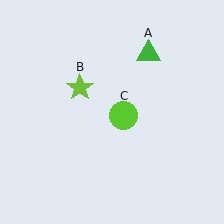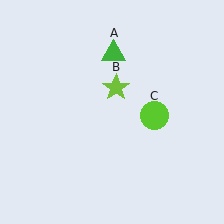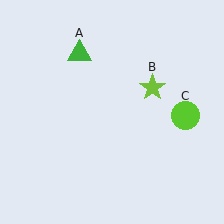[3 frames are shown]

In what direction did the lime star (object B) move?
The lime star (object B) moved right.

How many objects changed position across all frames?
3 objects changed position: green triangle (object A), lime star (object B), lime circle (object C).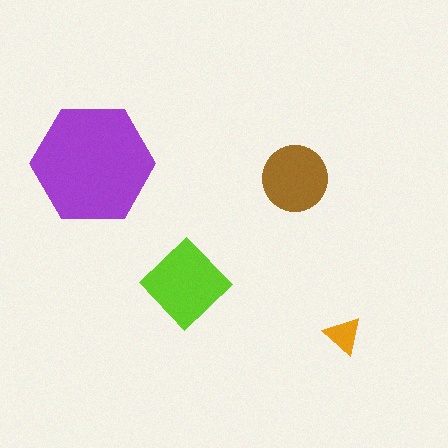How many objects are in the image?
There are 4 objects in the image.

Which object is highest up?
The purple hexagon is topmost.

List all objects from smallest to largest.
The orange triangle, the brown circle, the lime diamond, the purple hexagon.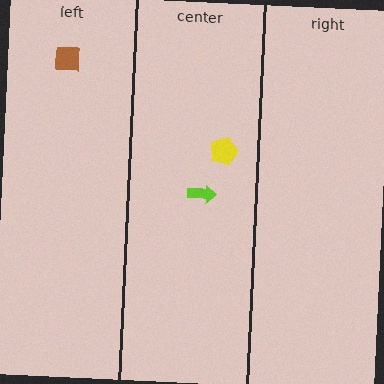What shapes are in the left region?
The brown square.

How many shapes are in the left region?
1.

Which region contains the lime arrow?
The center region.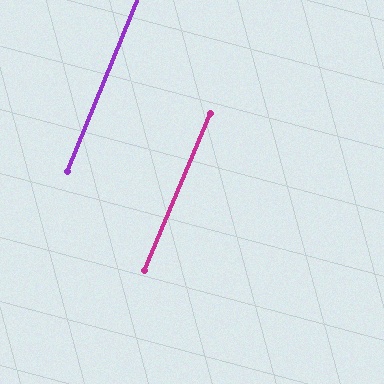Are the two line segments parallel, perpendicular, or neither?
Parallel — their directions differ by only 0.7°.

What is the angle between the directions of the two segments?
Approximately 1 degree.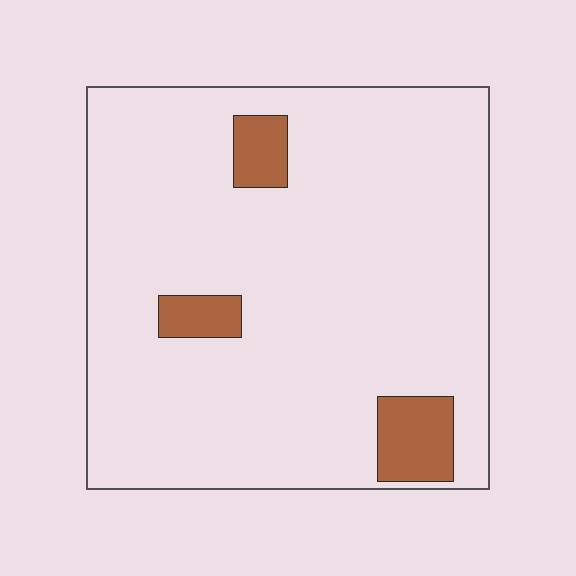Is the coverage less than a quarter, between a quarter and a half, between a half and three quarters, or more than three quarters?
Less than a quarter.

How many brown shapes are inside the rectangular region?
3.